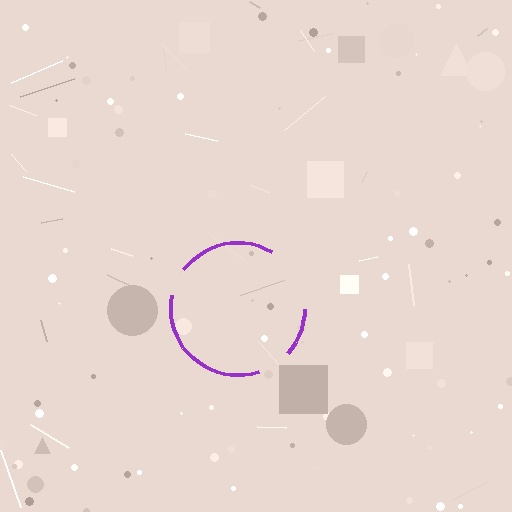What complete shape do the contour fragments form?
The contour fragments form a circle.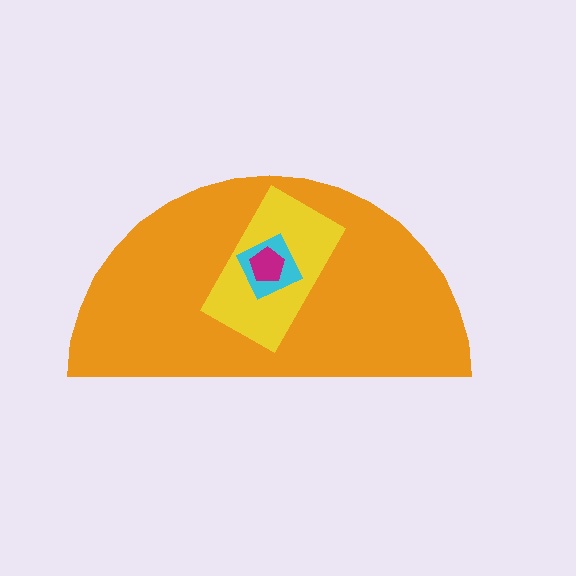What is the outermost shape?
The orange semicircle.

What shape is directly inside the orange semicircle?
The yellow rectangle.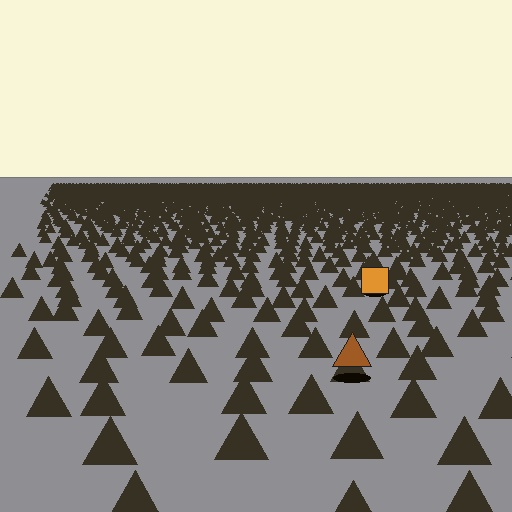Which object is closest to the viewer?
The brown triangle is closest. The texture marks near it are larger and more spread out.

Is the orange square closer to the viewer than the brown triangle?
No. The brown triangle is closer — you can tell from the texture gradient: the ground texture is coarser near it.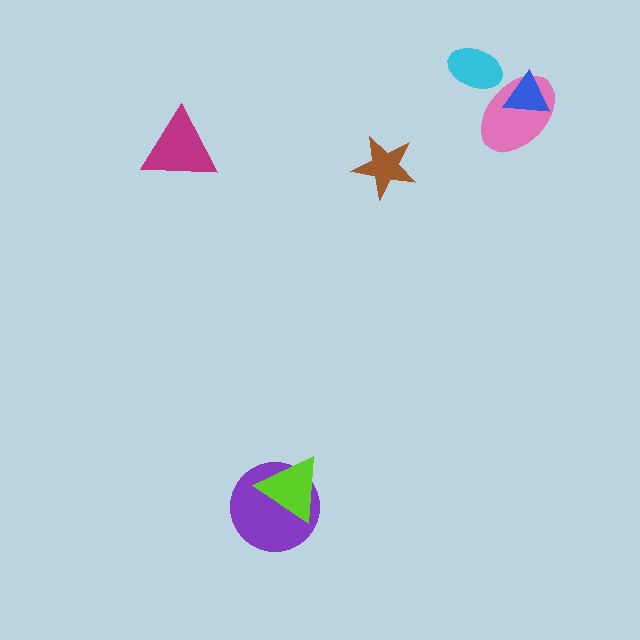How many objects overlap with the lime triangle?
1 object overlaps with the lime triangle.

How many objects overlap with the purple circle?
1 object overlaps with the purple circle.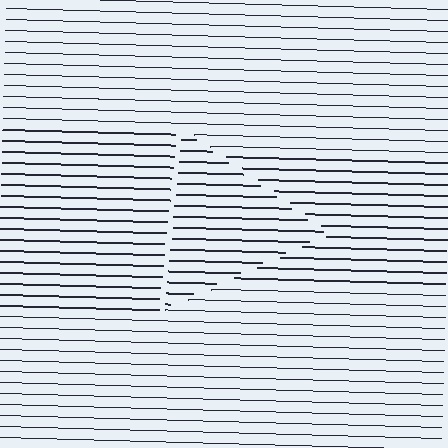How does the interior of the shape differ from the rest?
The interior of the shape contains the same grating, shifted by half a period — the contour is defined by the phase discontinuity where line-ends from the inner and outer gratings abut.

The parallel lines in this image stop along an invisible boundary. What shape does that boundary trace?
An illusory triangle. The interior of the shape contains the same grating, shifted by half a period — the contour is defined by the phase discontinuity where line-ends from the inner and outer gratings abut.